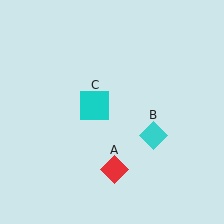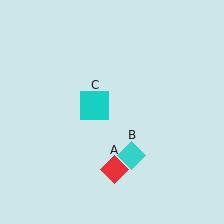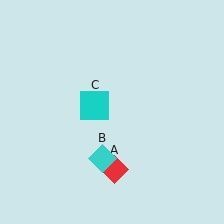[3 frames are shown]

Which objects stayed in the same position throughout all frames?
Red diamond (object A) and cyan square (object C) remained stationary.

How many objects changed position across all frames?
1 object changed position: cyan diamond (object B).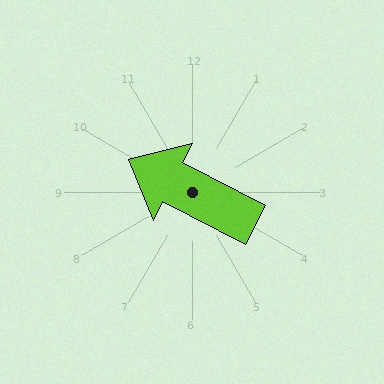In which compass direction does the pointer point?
Northwest.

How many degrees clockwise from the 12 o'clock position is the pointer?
Approximately 297 degrees.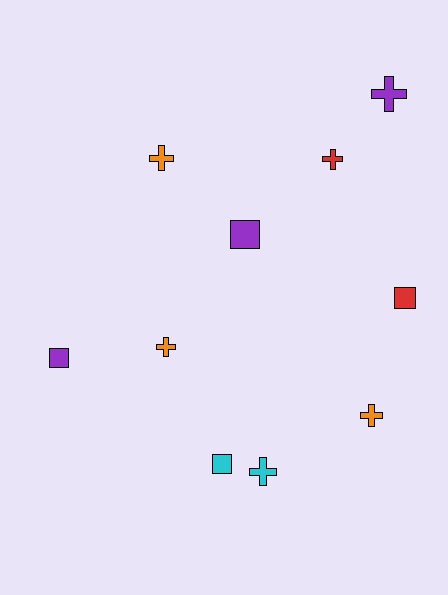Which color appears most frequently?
Orange, with 3 objects.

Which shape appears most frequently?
Cross, with 6 objects.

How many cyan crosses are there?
There is 1 cyan cross.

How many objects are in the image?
There are 10 objects.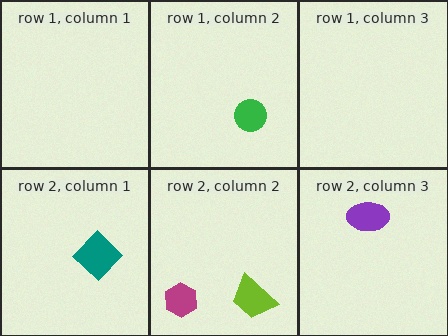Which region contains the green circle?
The row 1, column 2 region.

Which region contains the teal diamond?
The row 2, column 1 region.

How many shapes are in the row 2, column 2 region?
2.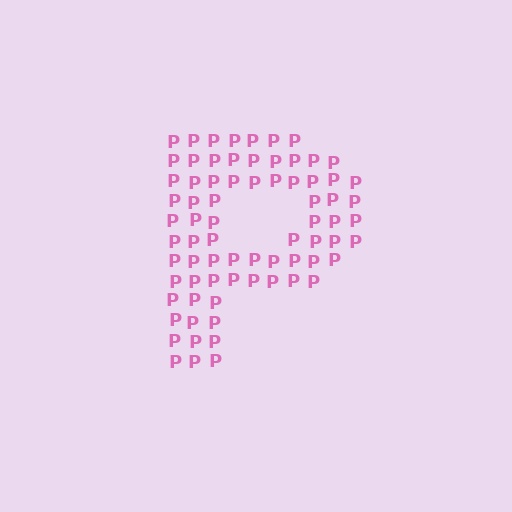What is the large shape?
The large shape is the letter P.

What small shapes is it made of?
It is made of small letter P's.